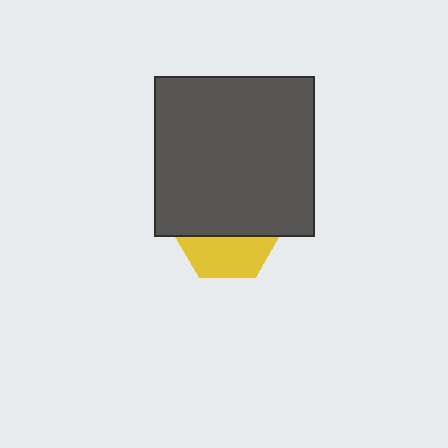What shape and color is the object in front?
The object in front is a dark gray square.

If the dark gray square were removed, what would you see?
You would see the complete yellow hexagon.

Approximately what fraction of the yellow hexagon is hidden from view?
Roughly 62% of the yellow hexagon is hidden behind the dark gray square.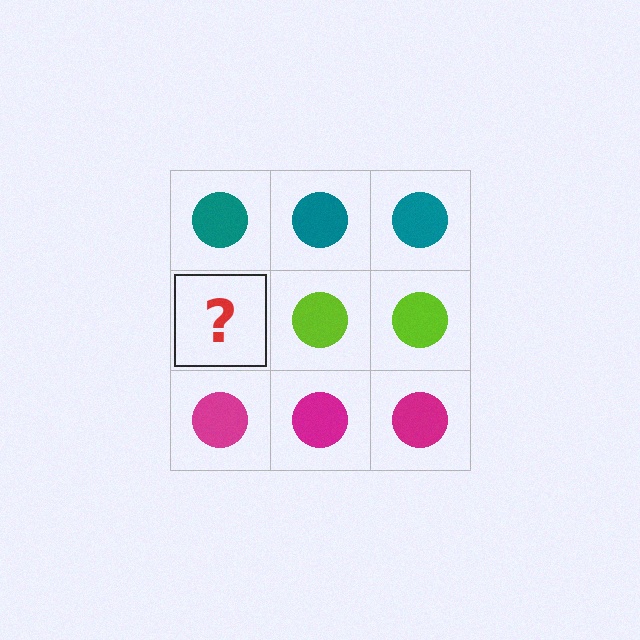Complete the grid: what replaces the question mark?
The question mark should be replaced with a lime circle.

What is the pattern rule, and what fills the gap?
The rule is that each row has a consistent color. The gap should be filled with a lime circle.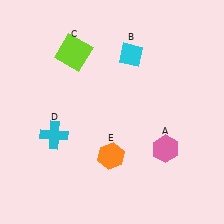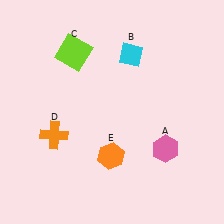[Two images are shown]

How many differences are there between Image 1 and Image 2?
There is 1 difference between the two images.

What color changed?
The cross (D) changed from cyan in Image 1 to orange in Image 2.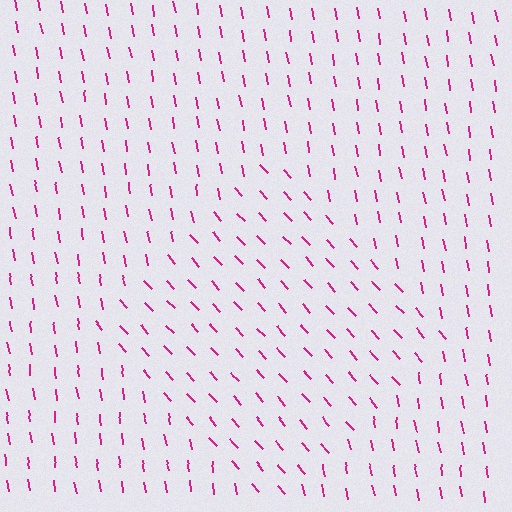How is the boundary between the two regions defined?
The boundary is defined purely by a change in line orientation (approximately 32 degrees difference). All lines are the same color and thickness.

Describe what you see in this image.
The image is filled with small magenta line segments. A diamond region in the image has lines oriented differently from the surrounding lines, creating a visible texture boundary.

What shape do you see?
I see a diamond.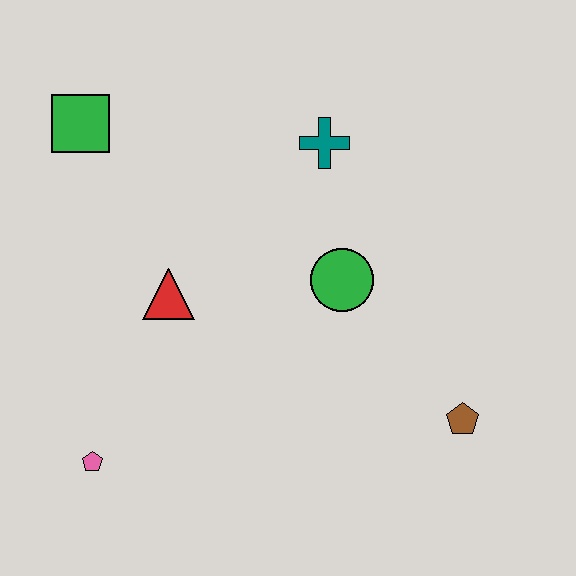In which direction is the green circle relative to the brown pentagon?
The green circle is above the brown pentagon.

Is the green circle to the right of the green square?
Yes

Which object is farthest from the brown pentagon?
The green square is farthest from the brown pentagon.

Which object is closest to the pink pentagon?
The red triangle is closest to the pink pentagon.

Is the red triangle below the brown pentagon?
No